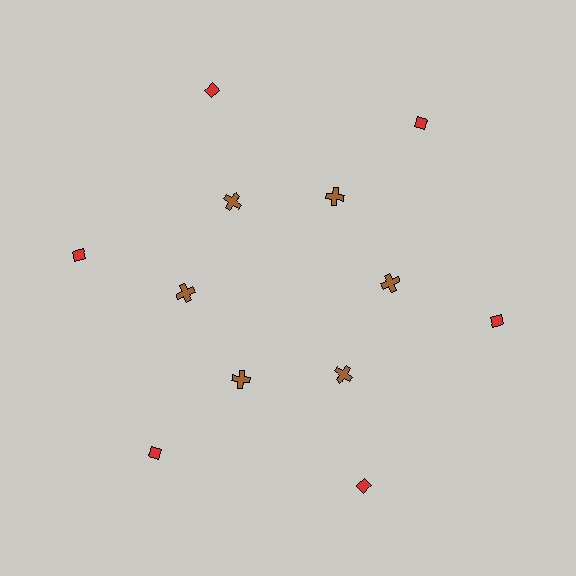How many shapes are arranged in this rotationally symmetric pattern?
There are 12 shapes, arranged in 6 groups of 2.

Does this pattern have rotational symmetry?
Yes, this pattern has 6-fold rotational symmetry. It looks the same after rotating 60 degrees around the center.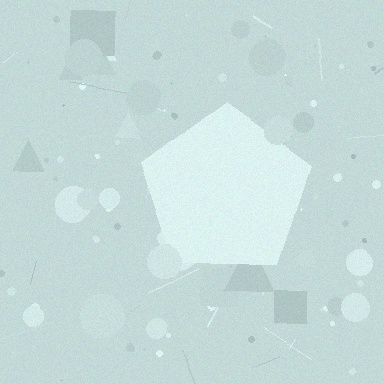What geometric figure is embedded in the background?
A pentagon is embedded in the background.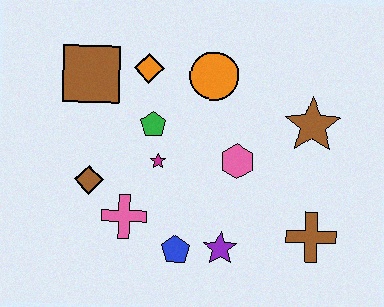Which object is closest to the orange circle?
The orange diamond is closest to the orange circle.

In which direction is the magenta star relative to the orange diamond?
The magenta star is below the orange diamond.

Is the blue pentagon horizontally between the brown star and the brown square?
Yes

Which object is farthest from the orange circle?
The brown cross is farthest from the orange circle.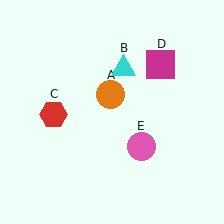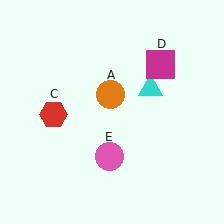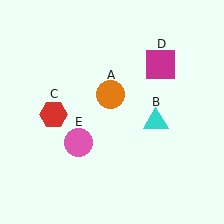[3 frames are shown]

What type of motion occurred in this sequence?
The cyan triangle (object B), pink circle (object E) rotated clockwise around the center of the scene.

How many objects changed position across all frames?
2 objects changed position: cyan triangle (object B), pink circle (object E).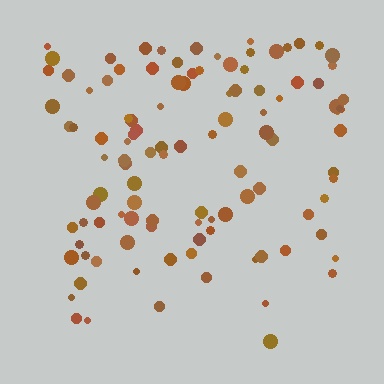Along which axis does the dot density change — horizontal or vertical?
Vertical.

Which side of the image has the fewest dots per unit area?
The bottom.